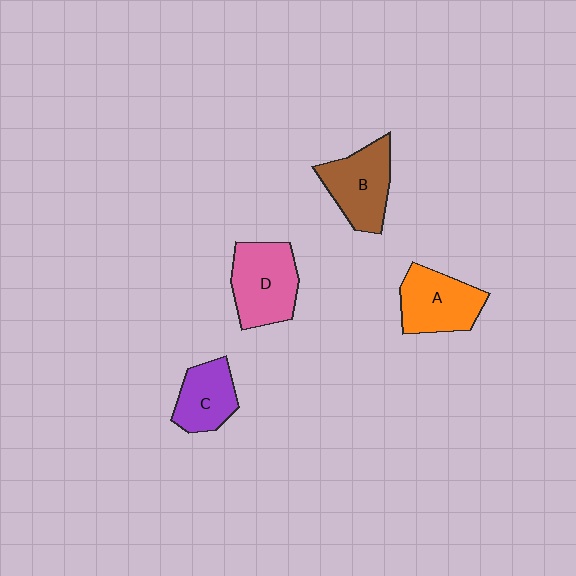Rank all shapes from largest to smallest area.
From largest to smallest: D (pink), B (brown), A (orange), C (purple).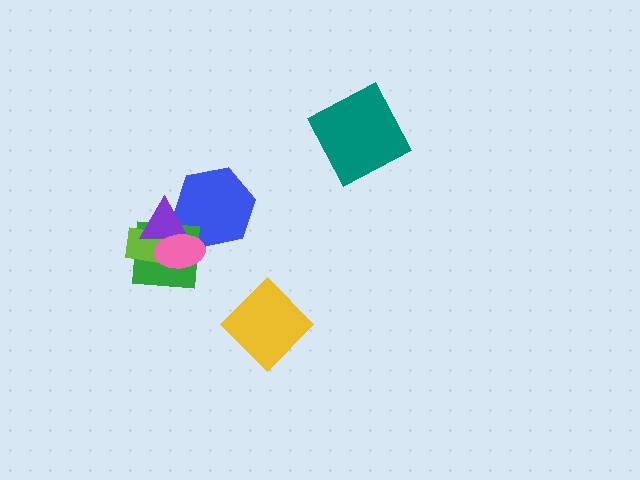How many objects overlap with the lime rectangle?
3 objects overlap with the lime rectangle.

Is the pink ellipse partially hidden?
No, no other shape covers it.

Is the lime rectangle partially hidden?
Yes, it is partially covered by another shape.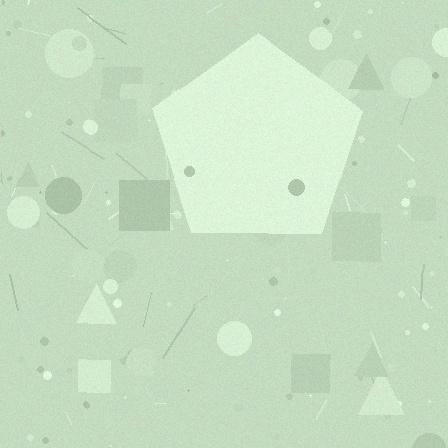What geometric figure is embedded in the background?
A pentagon is embedded in the background.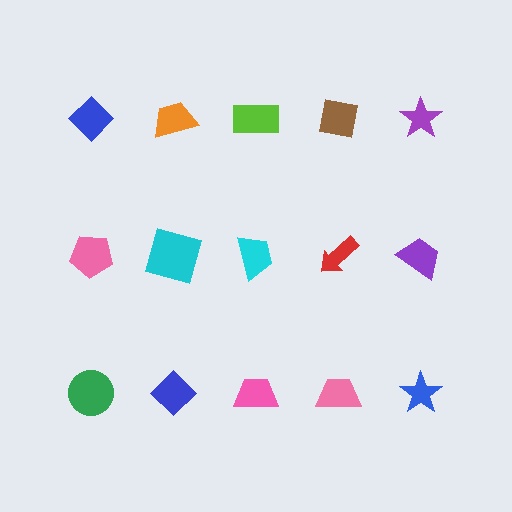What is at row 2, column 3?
A cyan trapezoid.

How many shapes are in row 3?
5 shapes.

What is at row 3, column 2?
A blue diamond.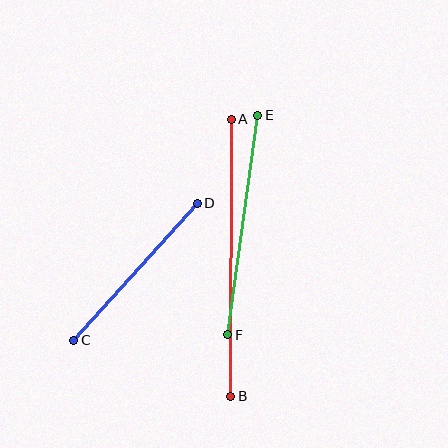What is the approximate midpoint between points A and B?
The midpoint is at approximately (231, 258) pixels.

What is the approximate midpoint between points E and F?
The midpoint is at approximately (243, 225) pixels.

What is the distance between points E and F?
The distance is approximately 221 pixels.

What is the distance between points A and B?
The distance is approximately 277 pixels.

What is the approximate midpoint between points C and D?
The midpoint is at approximately (136, 272) pixels.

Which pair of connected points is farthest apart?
Points A and B are farthest apart.